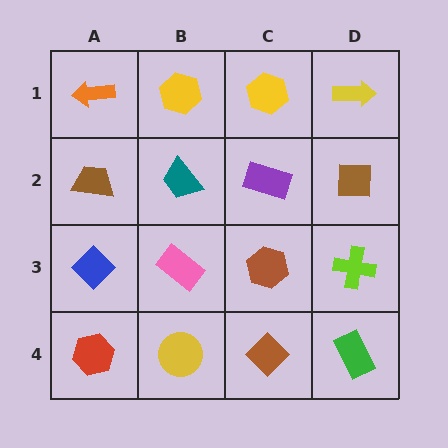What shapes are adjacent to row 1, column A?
A brown trapezoid (row 2, column A), a yellow hexagon (row 1, column B).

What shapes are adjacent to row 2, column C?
A yellow hexagon (row 1, column C), a brown hexagon (row 3, column C), a teal trapezoid (row 2, column B), a brown square (row 2, column D).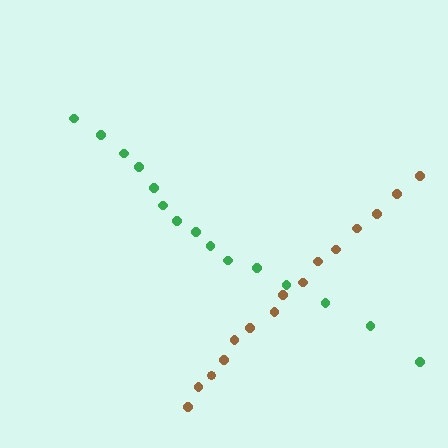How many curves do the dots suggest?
There are 2 distinct paths.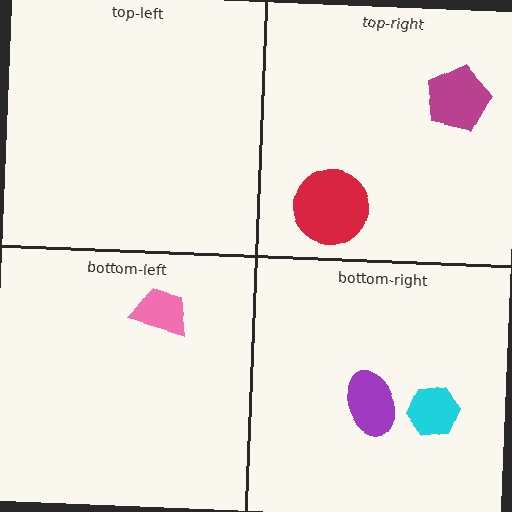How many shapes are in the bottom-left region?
1.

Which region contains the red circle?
The top-right region.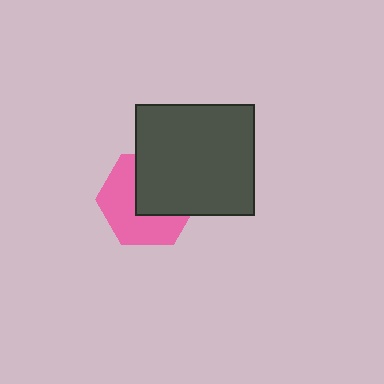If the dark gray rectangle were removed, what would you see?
You would see the complete pink hexagon.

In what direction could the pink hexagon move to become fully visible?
The pink hexagon could move toward the lower-left. That would shift it out from behind the dark gray rectangle entirely.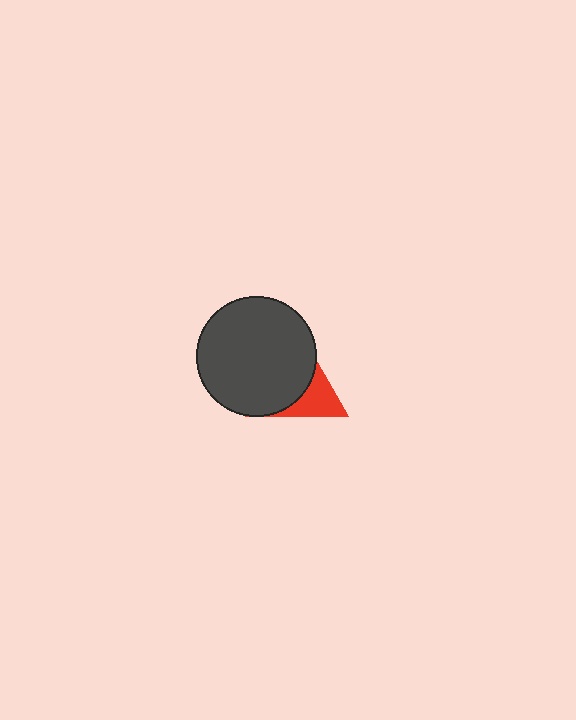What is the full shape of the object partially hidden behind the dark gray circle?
The partially hidden object is a red triangle.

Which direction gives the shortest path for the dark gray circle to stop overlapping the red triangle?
Moving left gives the shortest separation.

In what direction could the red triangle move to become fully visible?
The red triangle could move right. That would shift it out from behind the dark gray circle entirely.